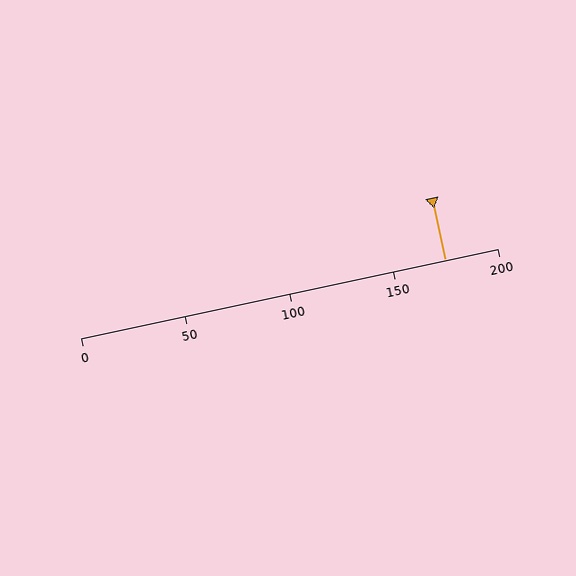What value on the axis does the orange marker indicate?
The marker indicates approximately 175.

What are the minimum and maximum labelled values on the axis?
The axis runs from 0 to 200.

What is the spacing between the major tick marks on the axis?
The major ticks are spaced 50 apart.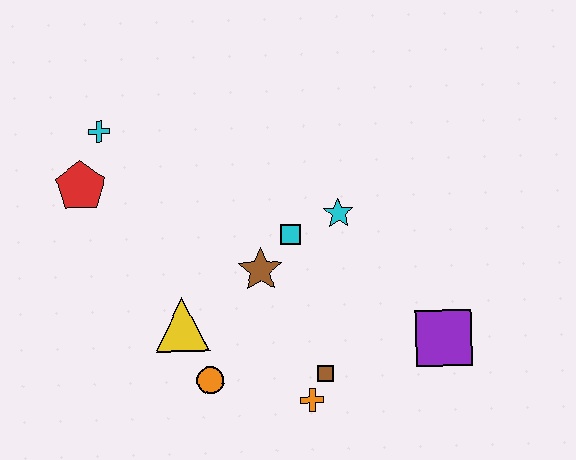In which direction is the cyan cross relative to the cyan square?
The cyan cross is to the left of the cyan square.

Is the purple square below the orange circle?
No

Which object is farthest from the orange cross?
The cyan cross is farthest from the orange cross.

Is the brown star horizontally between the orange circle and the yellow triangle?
No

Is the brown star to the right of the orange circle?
Yes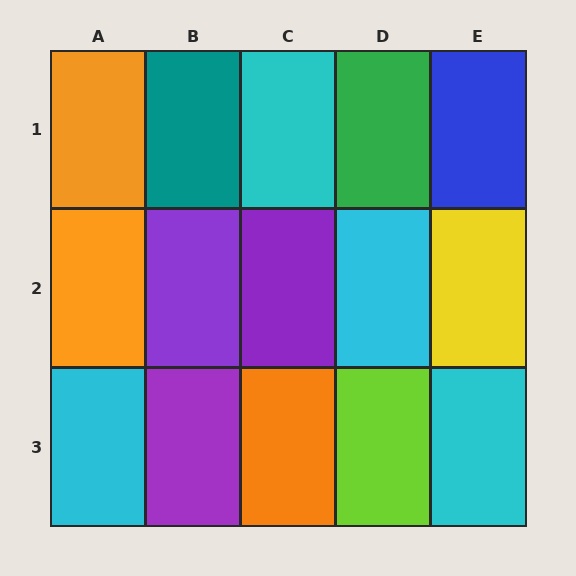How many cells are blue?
1 cell is blue.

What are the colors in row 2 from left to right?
Orange, purple, purple, cyan, yellow.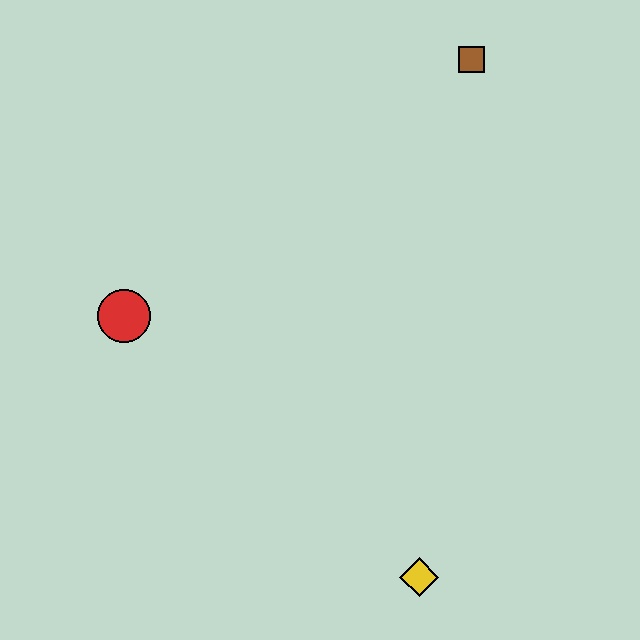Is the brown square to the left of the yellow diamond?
No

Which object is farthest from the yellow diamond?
The brown square is farthest from the yellow diamond.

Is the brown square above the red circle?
Yes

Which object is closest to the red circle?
The yellow diamond is closest to the red circle.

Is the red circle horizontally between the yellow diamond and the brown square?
No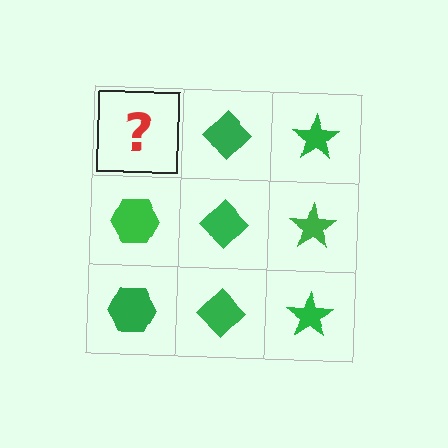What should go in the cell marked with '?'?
The missing cell should contain a green hexagon.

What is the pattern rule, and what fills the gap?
The rule is that each column has a consistent shape. The gap should be filled with a green hexagon.